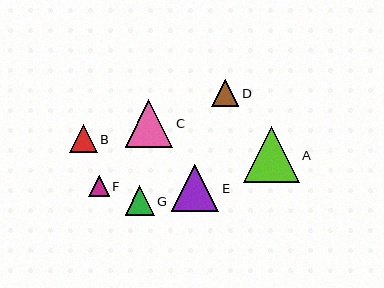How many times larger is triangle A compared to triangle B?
Triangle A is approximately 2.0 times the size of triangle B.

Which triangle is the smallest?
Triangle F is the smallest with a size of approximately 20 pixels.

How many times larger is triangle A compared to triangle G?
Triangle A is approximately 1.9 times the size of triangle G.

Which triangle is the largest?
Triangle A is the largest with a size of approximately 56 pixels.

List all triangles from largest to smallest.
From largest to smallest: A, C, E, G, B, D, F.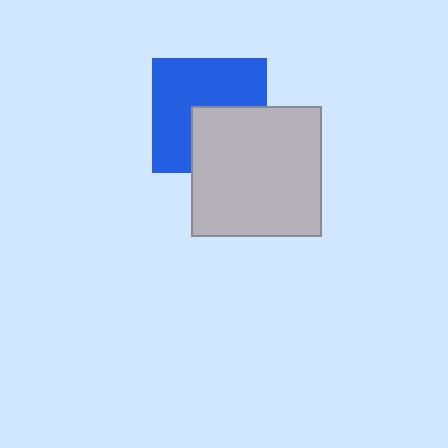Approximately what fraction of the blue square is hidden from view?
Roughly 38% of the blue square is hidden behind the light gray square.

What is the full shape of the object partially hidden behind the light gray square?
The partially hidden object is a blue square.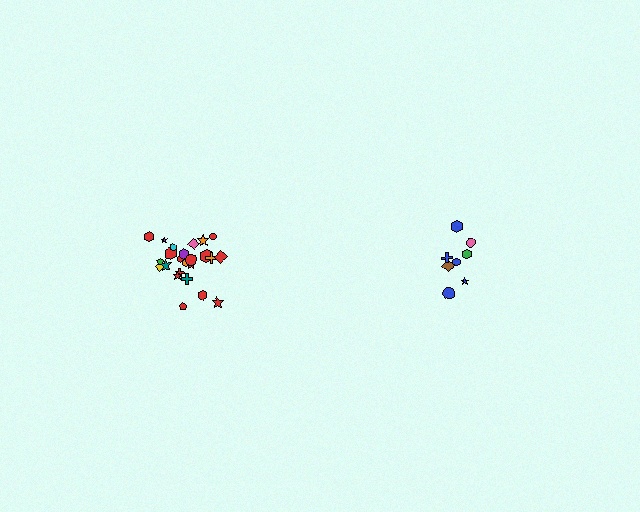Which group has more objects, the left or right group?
The left group.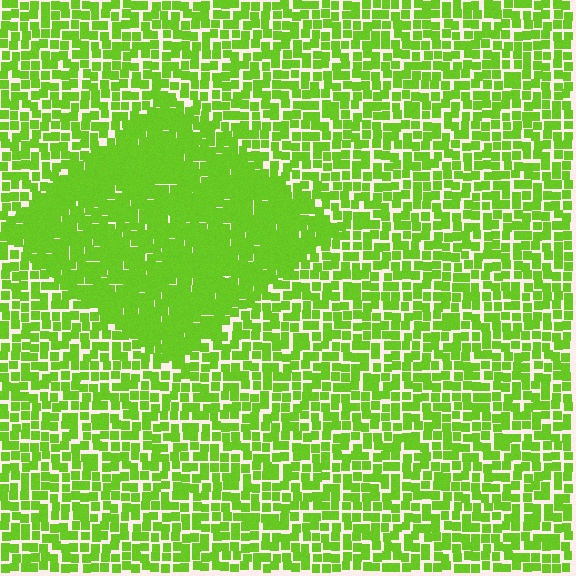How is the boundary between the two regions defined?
The boundary is defined by a change in element density (approximately 1.7x ratio). All elements are the same color, size, and shape.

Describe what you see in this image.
The image contains small lime elements arranged at two different densities. A diamond-shaped region is visible where the elements are more densely packed than the surrounding area.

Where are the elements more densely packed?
The elements are more densely packed inside the diamond boundary.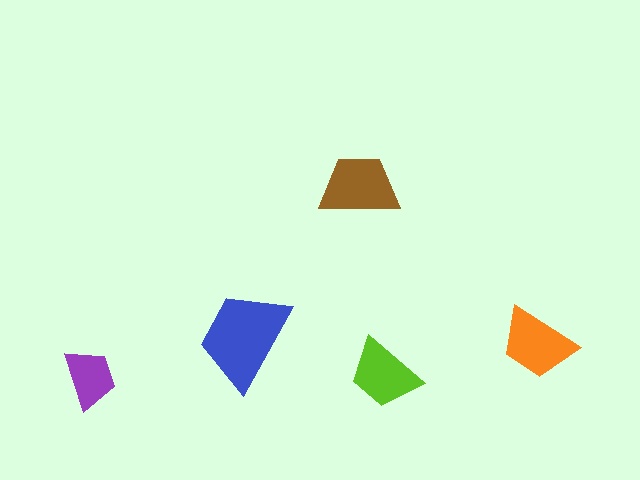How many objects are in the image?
There are 5 objects in the image.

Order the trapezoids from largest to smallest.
the blue one, the brown one, the orange one, the lime one, the purple one.